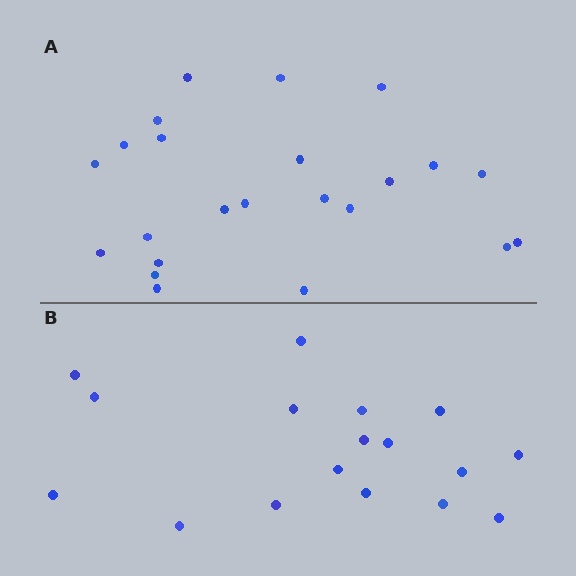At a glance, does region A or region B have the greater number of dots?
Region A (the top region) has more dots.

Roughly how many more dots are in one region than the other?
Region A has about 6 more dots than region B.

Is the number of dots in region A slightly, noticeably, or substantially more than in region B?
Region A has noticeably more, but not dramatically so. The ratio is roughly 1.4 to 1.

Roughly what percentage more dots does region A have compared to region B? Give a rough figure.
About 35% more.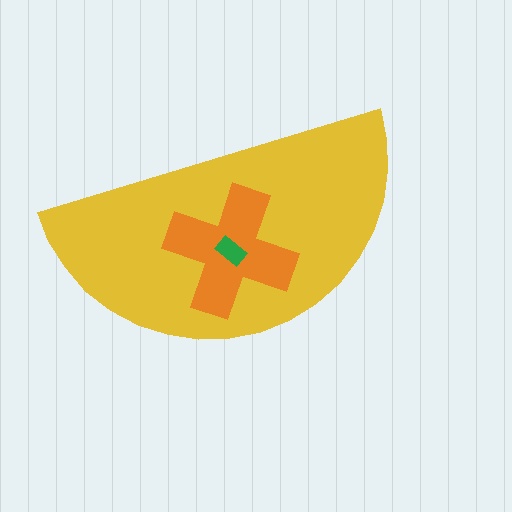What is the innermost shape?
The green rectangle.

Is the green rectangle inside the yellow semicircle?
Yes.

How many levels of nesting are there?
3.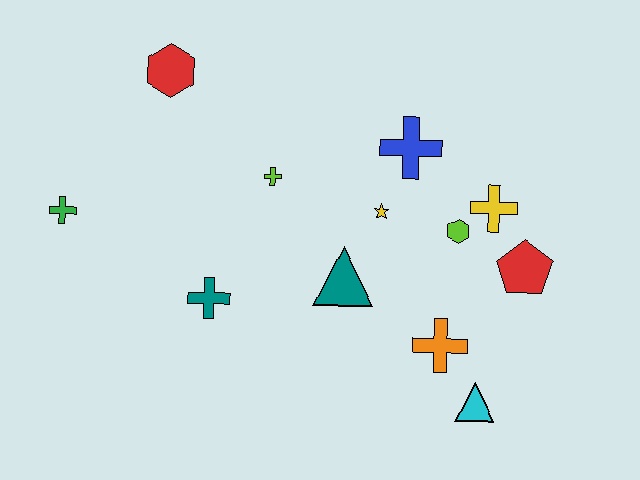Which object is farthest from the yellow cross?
The green cross is farthest from the yellow cross.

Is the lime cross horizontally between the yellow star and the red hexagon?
Yes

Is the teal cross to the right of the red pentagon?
No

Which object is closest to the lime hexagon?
The yellow cross is closest to the lime hexagon.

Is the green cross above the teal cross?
Yes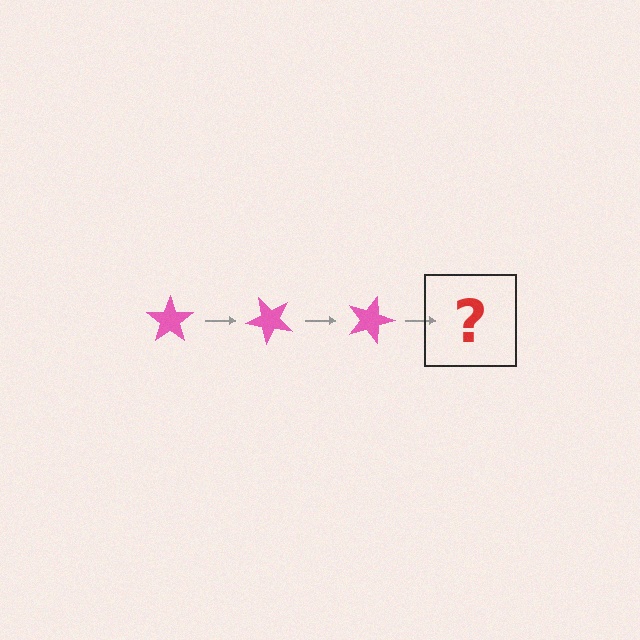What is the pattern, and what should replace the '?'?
The pattern is that the star rotates 45 degrees each step. The '?' should be a pink star rotated 135 degrees.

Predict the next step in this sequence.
The next step is a pink star rotated 135 degrees.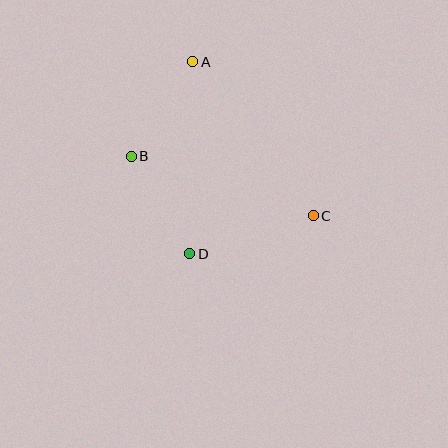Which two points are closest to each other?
Points A and B are closest to each other.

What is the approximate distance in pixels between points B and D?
The distance between B and D is approximately 114 pixels.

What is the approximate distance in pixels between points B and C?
The distance between B and C is approximately 191 pixels.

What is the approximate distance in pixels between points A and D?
The distance between A and D is approximately 192 pixels.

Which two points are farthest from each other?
Points A and C are farthest from each other.